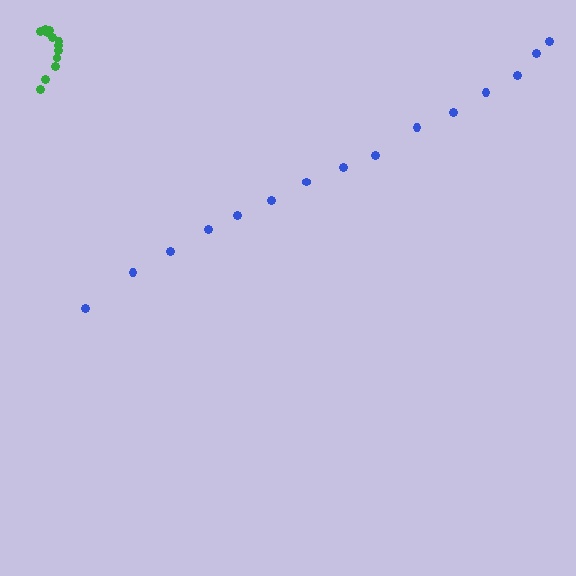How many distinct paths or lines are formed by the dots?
There are 2 distinct paths.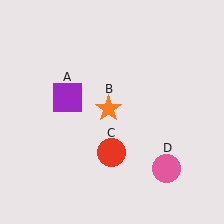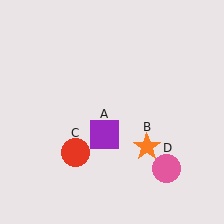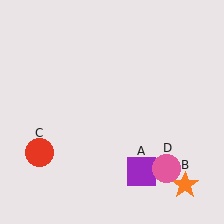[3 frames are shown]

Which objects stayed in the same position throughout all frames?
Pink circle (object D) remained stationary.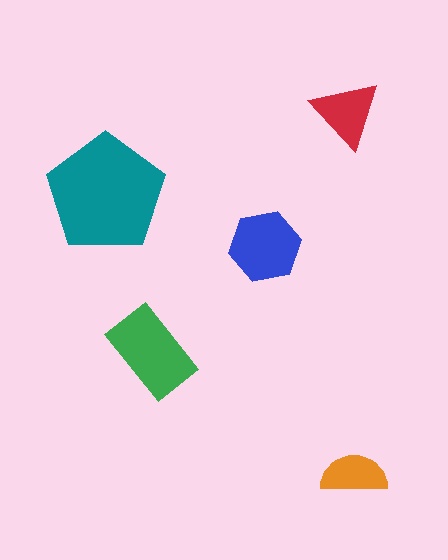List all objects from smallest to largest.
The orange semicircle, the red triangle, the blue hexagon, the green rectangle, the teal pentagon.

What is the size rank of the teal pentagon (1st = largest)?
1st.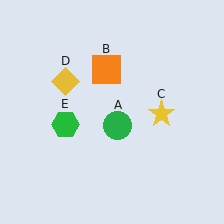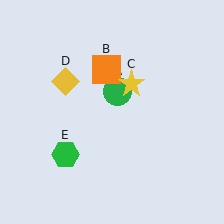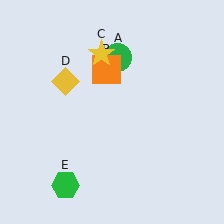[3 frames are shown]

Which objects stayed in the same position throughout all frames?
Orange square (object B) and yellow diamond (object D) remained stationary.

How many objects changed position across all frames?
3 objects changed position: green circle (object A), yellow star (object C), green hexagon (object E).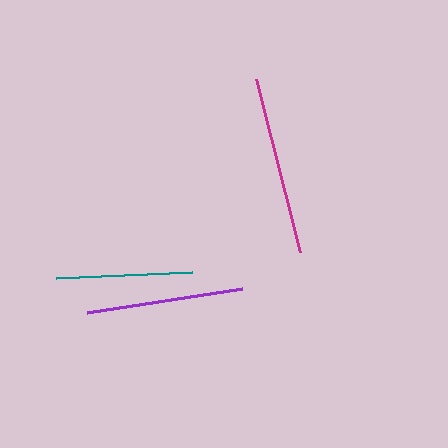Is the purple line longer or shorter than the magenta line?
The magenta line is longer than the purple line.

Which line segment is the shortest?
The teal line is the shortest at approximately 136 pixels.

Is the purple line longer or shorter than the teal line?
The purple line is longer than the teal line.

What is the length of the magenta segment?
The magenta segment is approximately 179 pixels long.